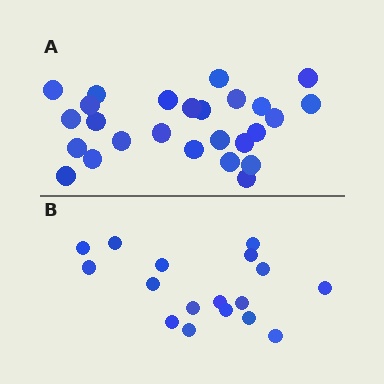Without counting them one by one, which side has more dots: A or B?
Region A (the top region) has more dots.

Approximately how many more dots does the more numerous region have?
Region A has roughly 8 or so more dots than region B.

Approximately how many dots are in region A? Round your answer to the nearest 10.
About 30 dots. (The exact count is 26, which rounds to 30.)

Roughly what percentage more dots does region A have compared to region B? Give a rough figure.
About 55% more.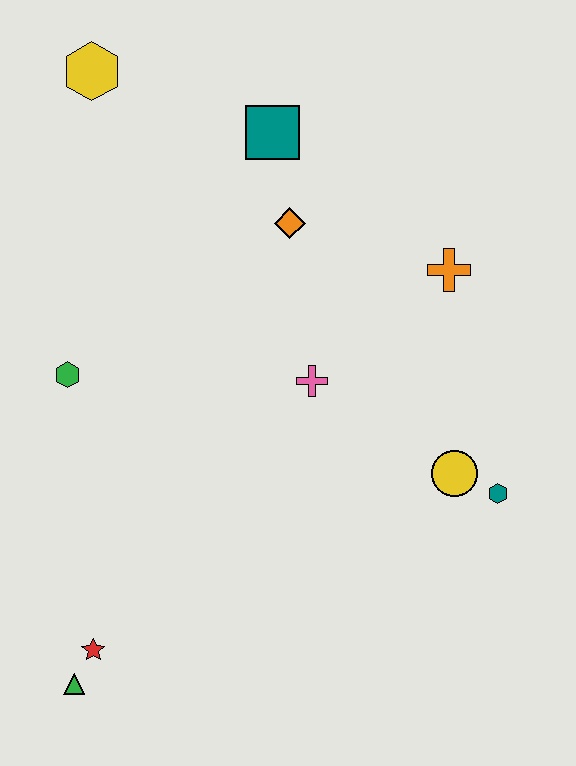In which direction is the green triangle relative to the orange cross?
The green triangle is below the orange cross.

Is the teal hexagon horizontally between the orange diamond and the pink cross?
No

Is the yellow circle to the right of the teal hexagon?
No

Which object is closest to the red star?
The green triangle is closest to the red star.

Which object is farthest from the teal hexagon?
The yellow hexagon is farthest from the teal hexagon.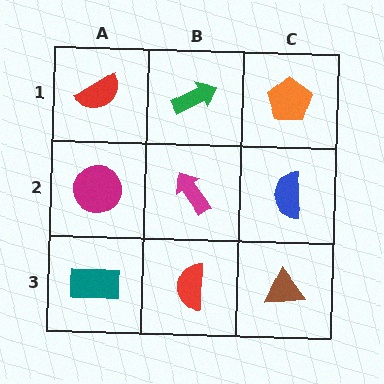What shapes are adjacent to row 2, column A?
A red semicircle (row 1, column A), a teal rectangle (row 3, column A), a magenta arrow (row 2, column B).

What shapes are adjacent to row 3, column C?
A blue semicircle (row 2, column C), a red semicircle (row 3, column B).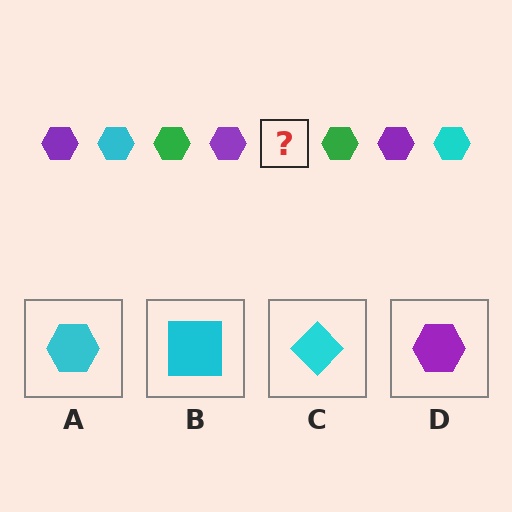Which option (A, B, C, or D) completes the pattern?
A.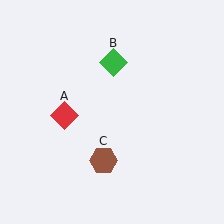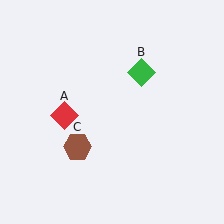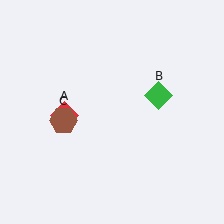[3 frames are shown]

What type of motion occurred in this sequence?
The green diamond (object B), brown hexagon (object C) rotated clockwise around the center of the scene.